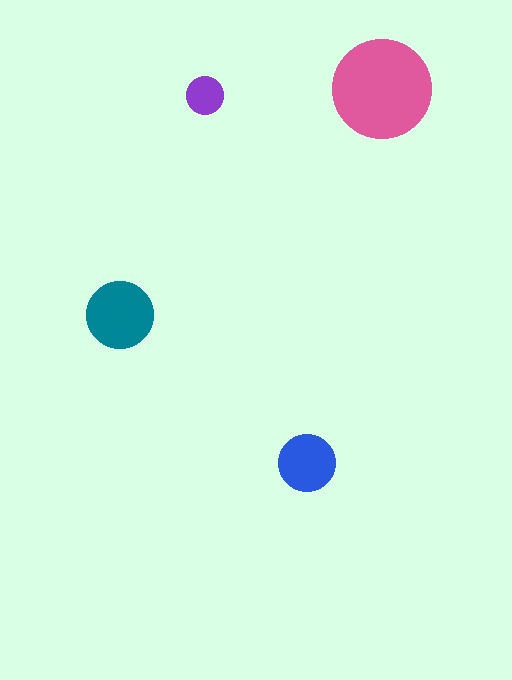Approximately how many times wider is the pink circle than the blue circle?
About 1.5 times wider.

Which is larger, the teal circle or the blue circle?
The teal one.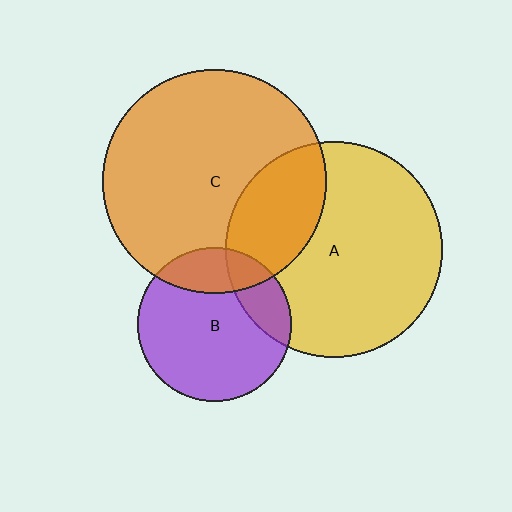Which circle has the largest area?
Circle C (orange).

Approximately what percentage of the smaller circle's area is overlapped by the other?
Approximately 20%.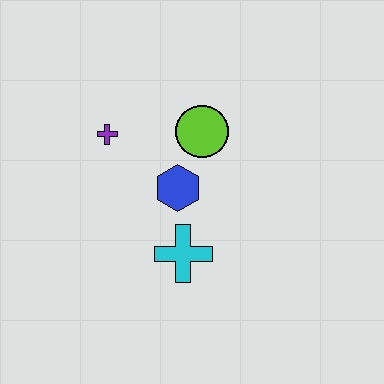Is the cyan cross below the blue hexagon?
Yes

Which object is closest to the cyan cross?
The blue hexagon is closest to the cyan cross.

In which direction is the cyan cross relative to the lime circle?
The cyan cross is below the lime circle.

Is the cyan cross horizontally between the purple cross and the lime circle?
Yes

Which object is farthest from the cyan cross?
The purple cross is farthest from the cyan cross.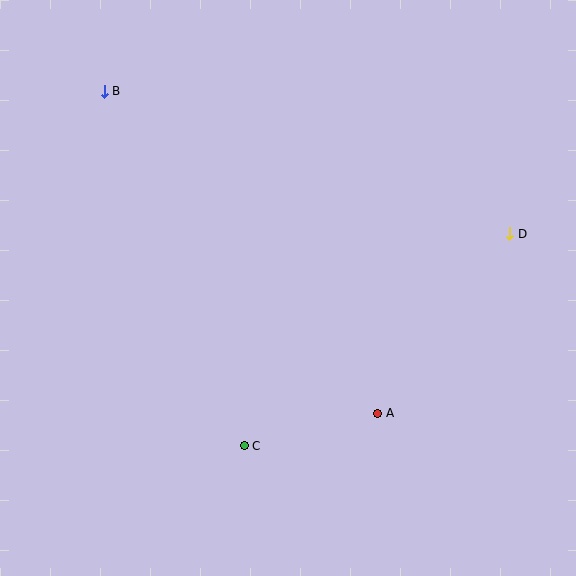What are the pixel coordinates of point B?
Point B is at (104, 91).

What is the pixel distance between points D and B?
The distance between D and B is 430 pixels.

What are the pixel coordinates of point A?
Point A is at (378, 413).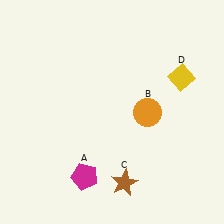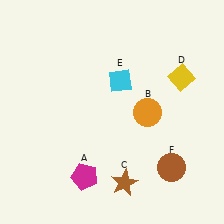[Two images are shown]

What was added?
A cyan diamond (E), a brown circle (F) were added in Image 2.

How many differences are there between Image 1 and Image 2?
There are 2 differences between the two images.